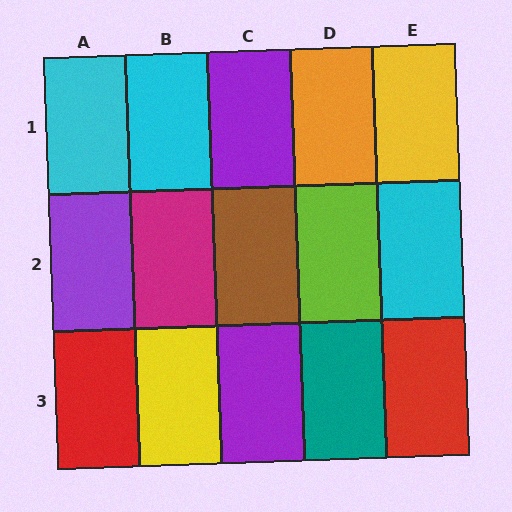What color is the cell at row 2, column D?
Lime.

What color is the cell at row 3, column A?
Red.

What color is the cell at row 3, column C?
Purple.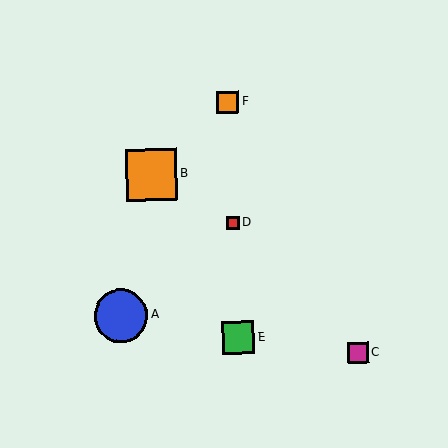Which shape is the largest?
The blue circle (labeled A) is the largest.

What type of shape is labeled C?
Shape C is a magenta square.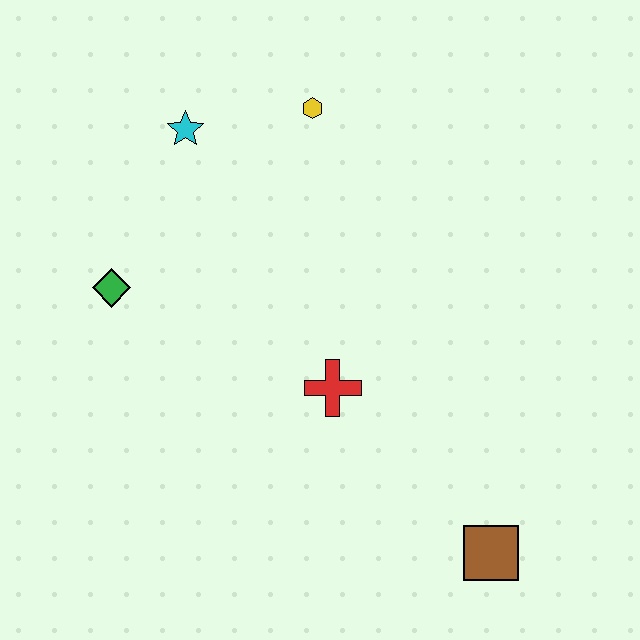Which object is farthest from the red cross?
The cyan star is farthest from the red cross.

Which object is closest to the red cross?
The brown square is closest to the red cross.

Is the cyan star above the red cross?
Yes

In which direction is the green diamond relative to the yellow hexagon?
The green diamond is to the left of the yellow hexagon.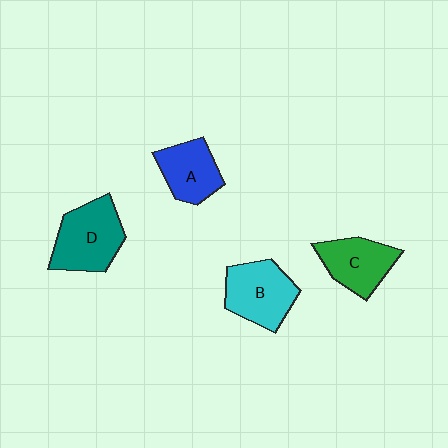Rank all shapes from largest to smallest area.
From largest to smallest: D (teal), B (cyan), C (green), A (blue).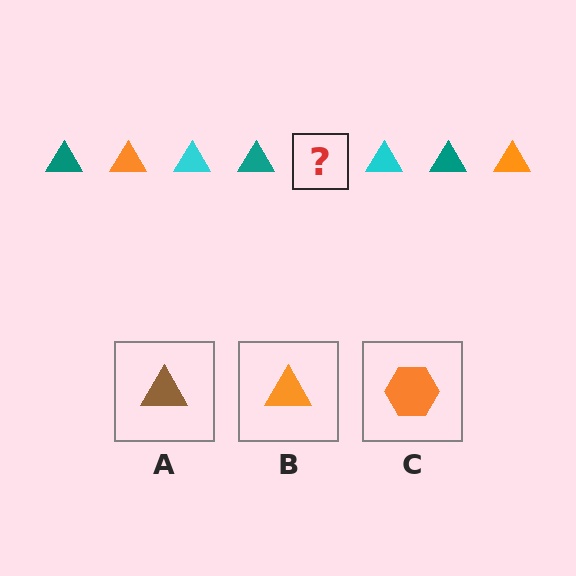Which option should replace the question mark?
Option B.